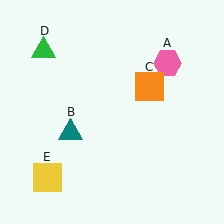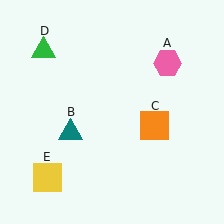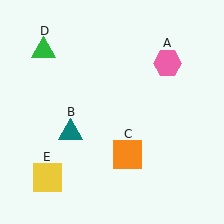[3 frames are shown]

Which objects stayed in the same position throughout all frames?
Pink hexagon (object A) and teal triangle (object B) and green triangle (object D) and yellow square (object E) remained stationary.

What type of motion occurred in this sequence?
The orange square (object C) rotated clockwise around the center of the scene.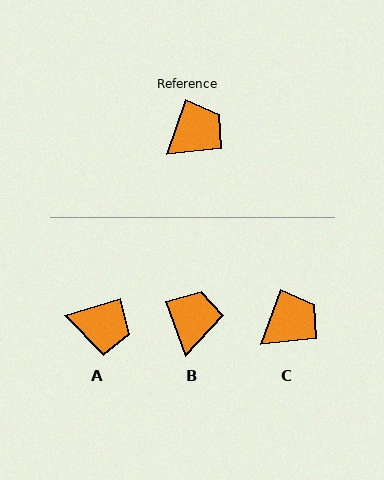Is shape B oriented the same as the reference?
No, it is off by about 40 degrees.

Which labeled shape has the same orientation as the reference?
C.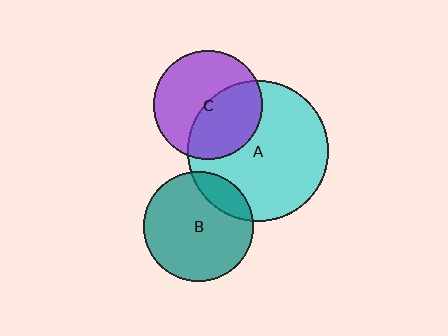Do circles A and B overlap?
Yes.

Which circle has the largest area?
Circle A (cyan).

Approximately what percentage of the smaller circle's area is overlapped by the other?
Approximately 15%.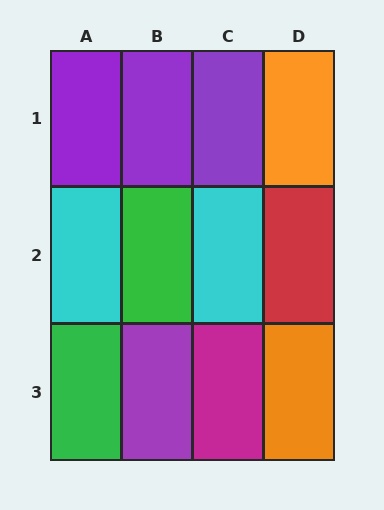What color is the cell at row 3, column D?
Orange.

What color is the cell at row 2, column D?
Red.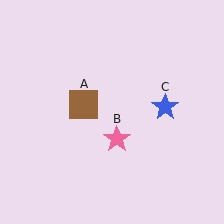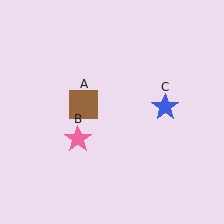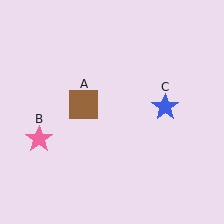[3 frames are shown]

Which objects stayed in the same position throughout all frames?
Brown square (object A) and blue star (object C) remained stationary.